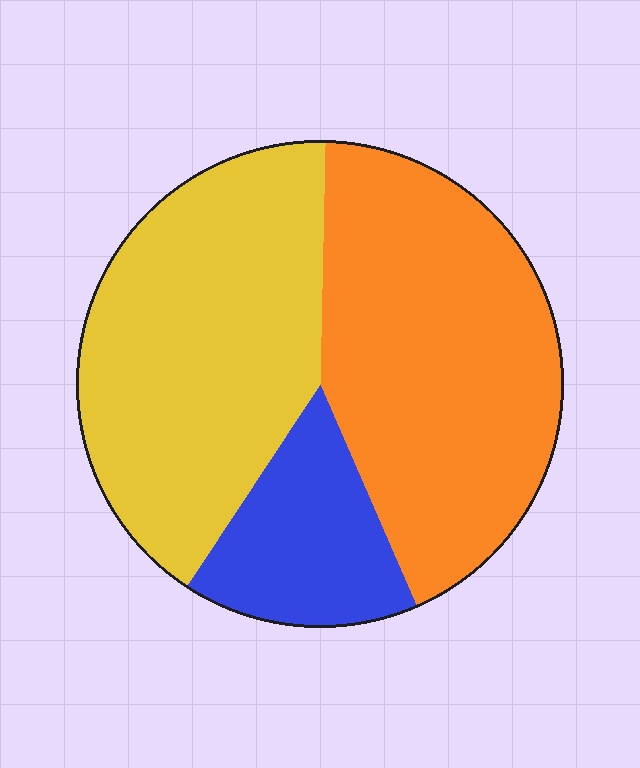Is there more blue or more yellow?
Yellow.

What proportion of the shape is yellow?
Yellow takes up between a quarter and a half of the shape.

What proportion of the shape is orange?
Orange covers about 45% of the shape.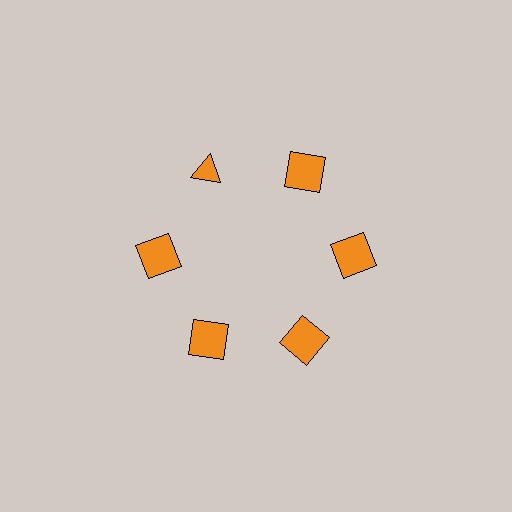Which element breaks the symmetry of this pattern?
The orange triangle at roughly the 11 o'clock position breaks the symmetry. All other shapes are orange squares.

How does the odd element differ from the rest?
It has a different shape: triangle instead of square.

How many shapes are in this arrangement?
There are 6 shapes arranged in a ring pattern.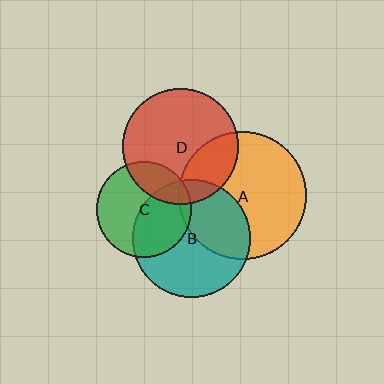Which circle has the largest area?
Circle A (orange).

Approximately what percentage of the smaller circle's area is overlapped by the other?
Approximately 35%.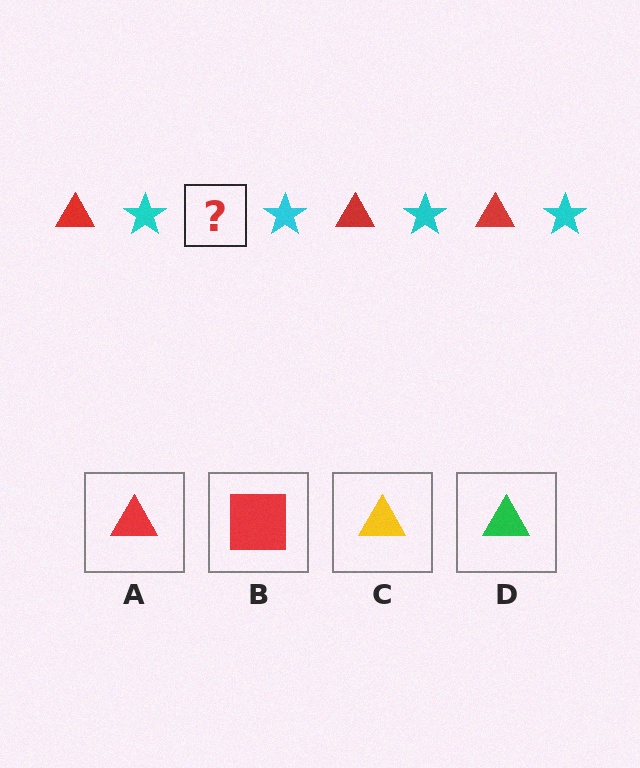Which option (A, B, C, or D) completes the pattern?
A.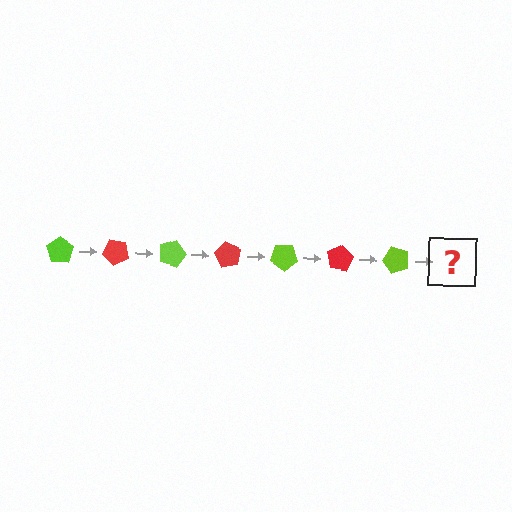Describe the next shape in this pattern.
It should be a red pentagon, rotated 315 degrees from the start.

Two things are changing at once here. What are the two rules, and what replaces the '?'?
The two rules are that it rotates 45 degrees each step and the color cycles through lime and red. The '?' should be a red pentagon, rotated 315 degrees from the start.